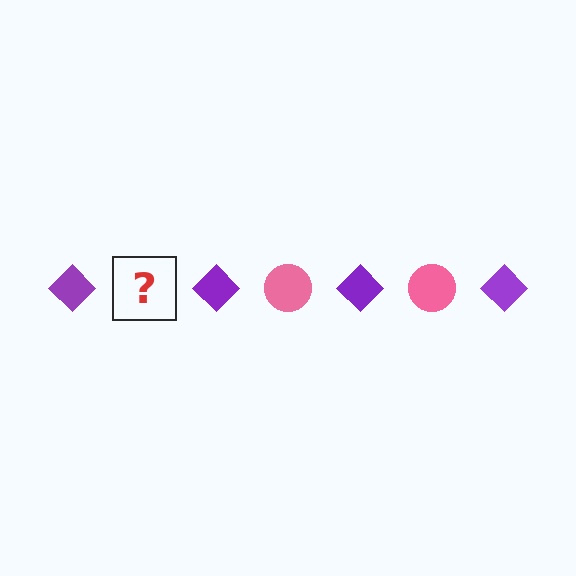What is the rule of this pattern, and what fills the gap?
The rule is that the pattern alternates between purple diamond and pink circle. The gap should be filled with a pink circle.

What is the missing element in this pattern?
The missing element is a pink circle.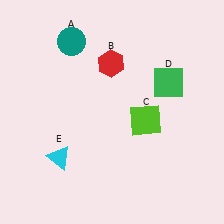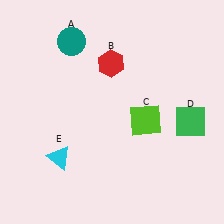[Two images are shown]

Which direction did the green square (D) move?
The green square (D) moved down.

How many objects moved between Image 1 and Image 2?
1 object moved between the two images.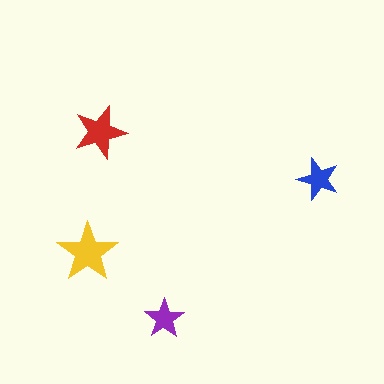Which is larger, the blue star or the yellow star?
The yellow one.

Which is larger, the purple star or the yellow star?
The yellow one.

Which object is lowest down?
The purple star is bottommost.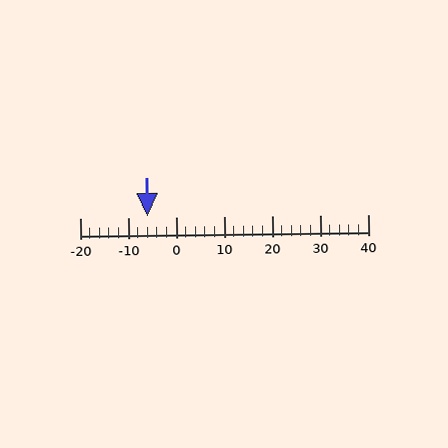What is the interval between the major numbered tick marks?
The major tick marks are spaced 10 units apart.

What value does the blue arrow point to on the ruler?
The blue arrow points to approximately -6.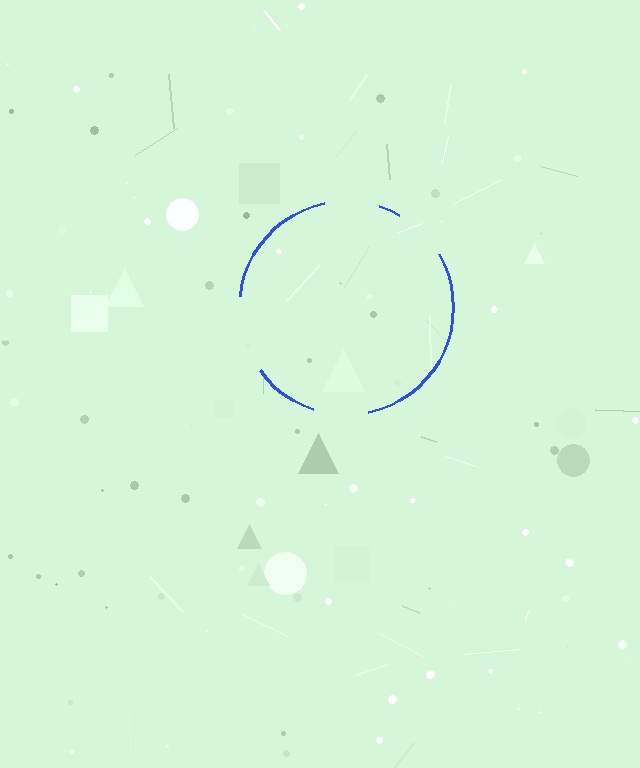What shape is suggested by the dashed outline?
The dashed outline suggests a circle.